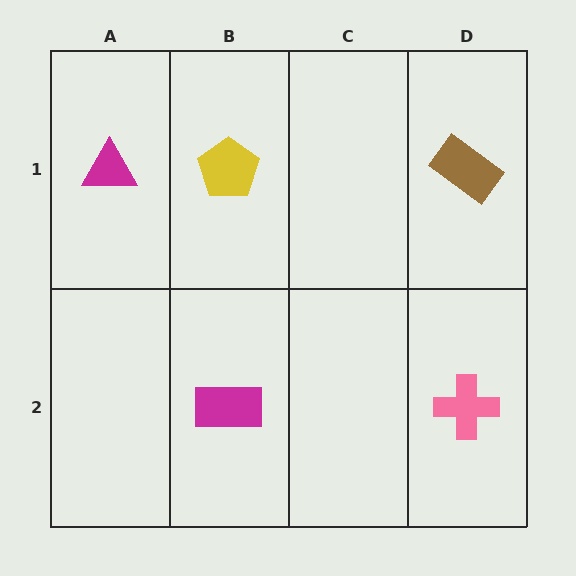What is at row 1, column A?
A magenta triangle.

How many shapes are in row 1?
3 shapes.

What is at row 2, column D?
A pink cross.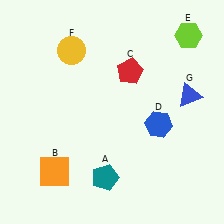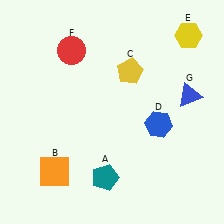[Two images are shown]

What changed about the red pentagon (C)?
In Image 1, C is red. In Image 2, it changed to yellow.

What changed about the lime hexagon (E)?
In Image 1, E is lime. In Image 2, it changed to yellow.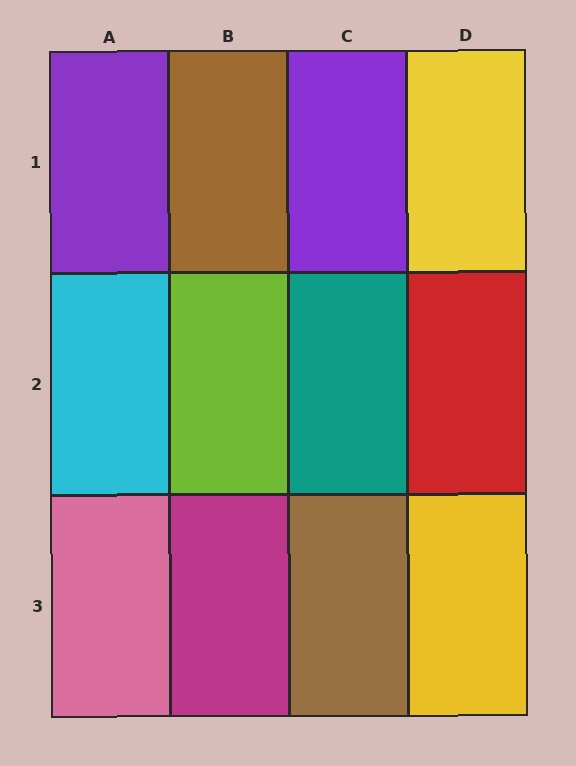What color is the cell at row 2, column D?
Red.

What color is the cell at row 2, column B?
Lime.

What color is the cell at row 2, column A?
Cyan.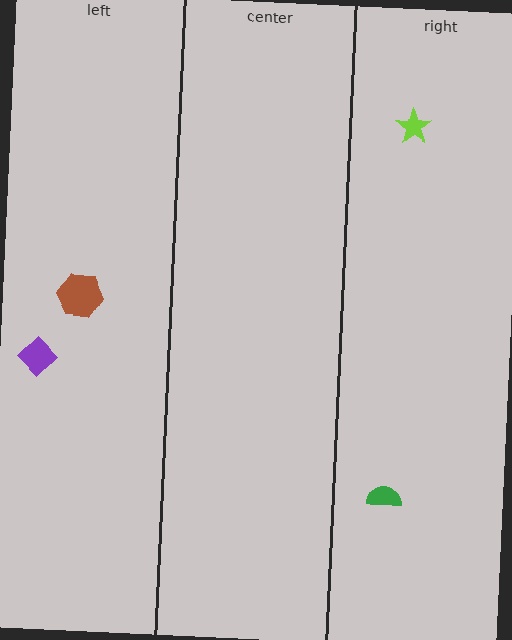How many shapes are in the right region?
2.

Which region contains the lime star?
The right region.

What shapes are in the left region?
The purple diamond, the brown hexagon.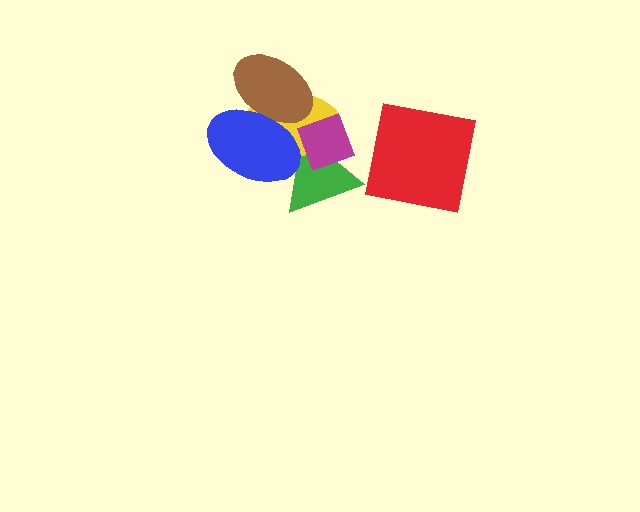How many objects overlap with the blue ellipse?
4 objects overlap with the blue ellipse.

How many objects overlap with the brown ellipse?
2 objects overlap with the brown ellipse.